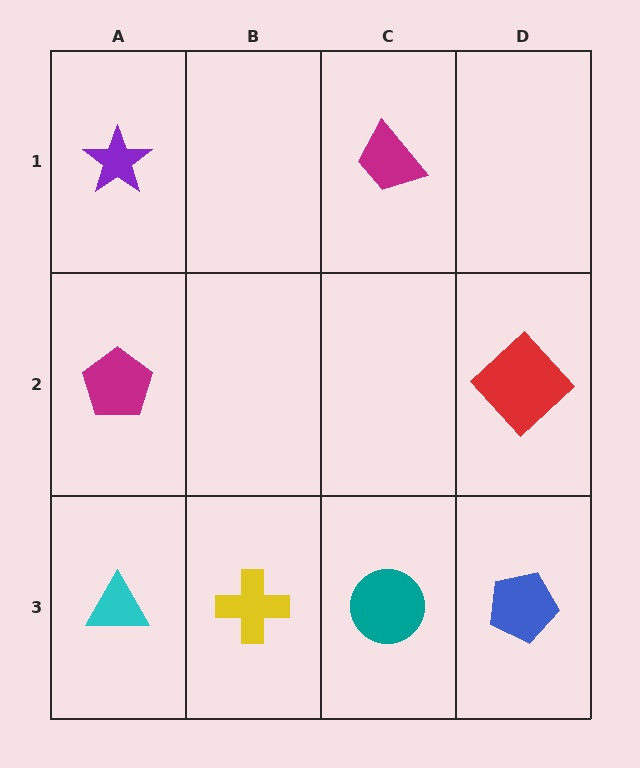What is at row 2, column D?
A red diamond.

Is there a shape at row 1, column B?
No, that cell is empty.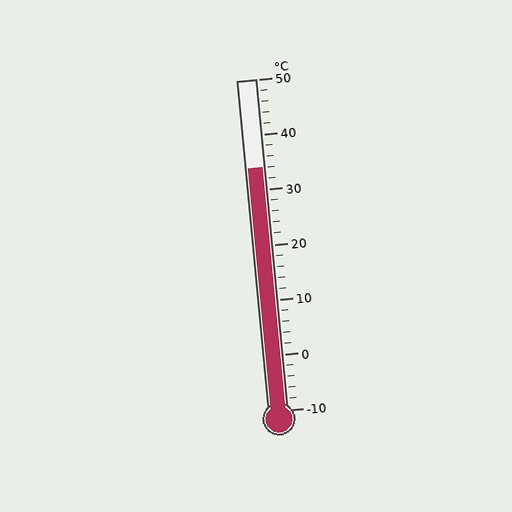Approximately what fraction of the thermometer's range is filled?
The thermometer is filled to approximately 75% of its range.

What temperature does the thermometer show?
The thermometer shows approximately 34°C.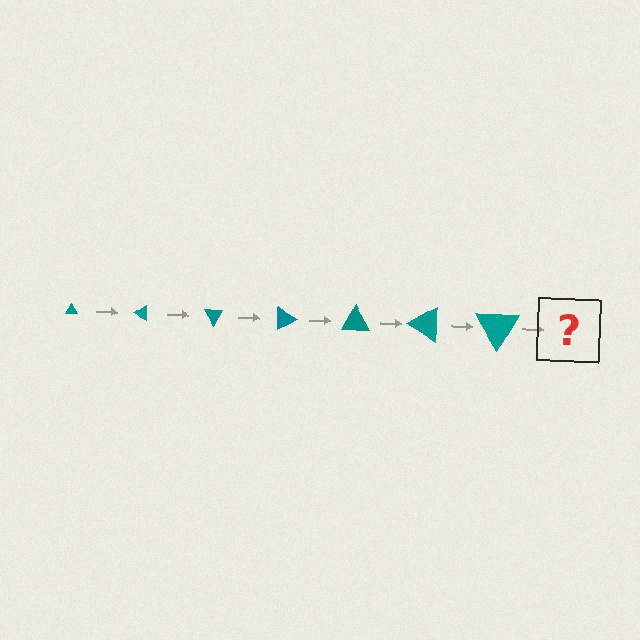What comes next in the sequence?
The next element should be a triangle, larger than the previous one and rotated 210 degrees from the start.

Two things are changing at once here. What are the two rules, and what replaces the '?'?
The two rules are that the triangle grows larger each step and it rotates 30 degrees each step. The '?' should be a triangle, larger than the previous one and rotated 210 degrees from the start.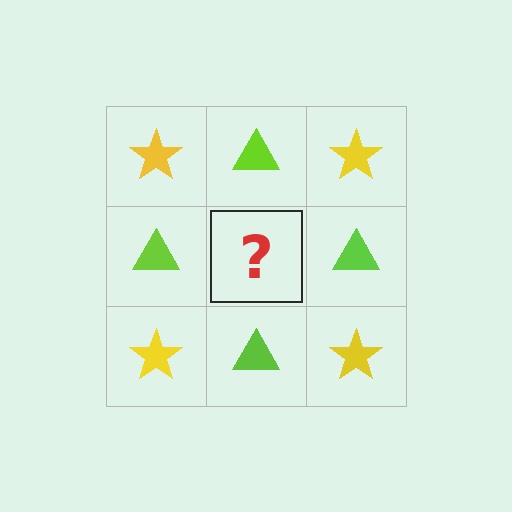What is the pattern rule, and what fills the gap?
The rule is that it alternates yellow star and lime triangle in a checkerboard pattern. The gap should be filled with a yellow star.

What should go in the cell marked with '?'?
The missing cell should contain a yellow star.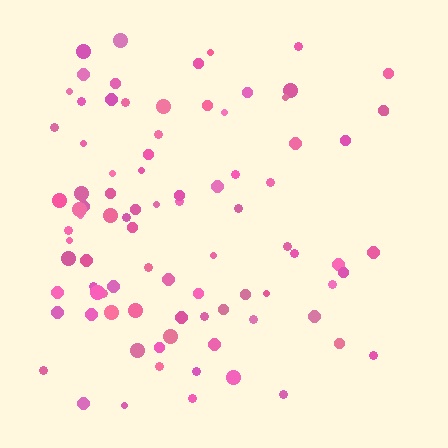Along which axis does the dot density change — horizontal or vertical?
Horizontal.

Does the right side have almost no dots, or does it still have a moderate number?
Still a moderate number, just noticeably fewer than the left.